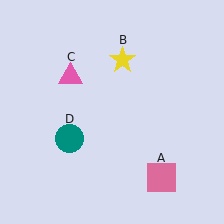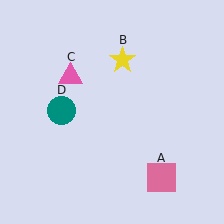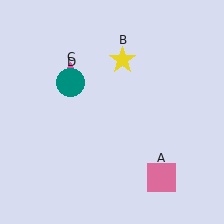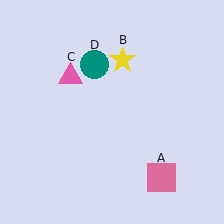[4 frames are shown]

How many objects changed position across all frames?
1 object changed position: teal circle (object D).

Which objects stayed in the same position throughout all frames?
Pink square (object A) and yellow star (object B) and pink triangle (object C) remained stationary.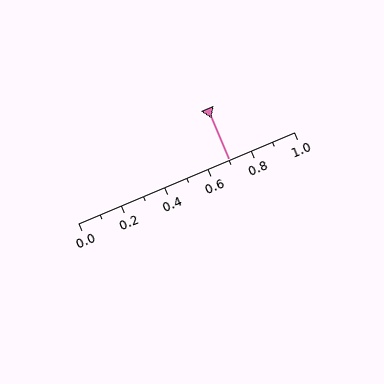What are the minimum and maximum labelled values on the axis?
The axis runs from 0.0 to 1.0.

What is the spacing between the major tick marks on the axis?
The major ticks are spaced 0.2 apart.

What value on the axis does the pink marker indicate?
The marker indicates approximately 0.7.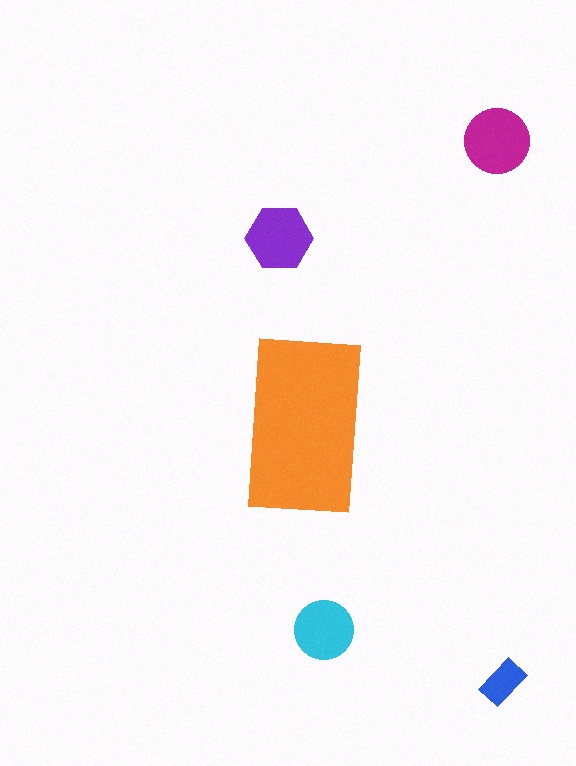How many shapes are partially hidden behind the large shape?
0 shapes are partially hidden.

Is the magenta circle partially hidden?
No, the magenta circle is fully visible.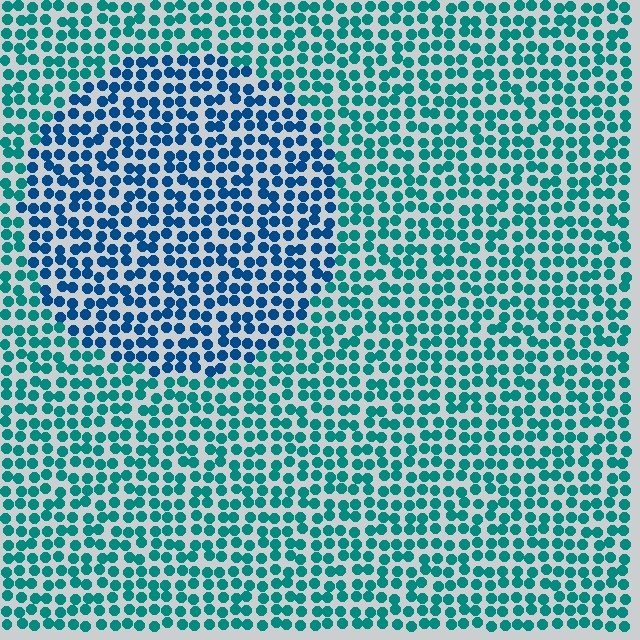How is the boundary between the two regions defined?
The boundary is defined purely by a slight shift in hue (about 34 degrees). Spacing, size, and orientation are identical on both sides.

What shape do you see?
I see a circle.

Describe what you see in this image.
The image is filled with small teal elements in a uniform arrangement. A circle-shaped region is visible where the elements are tinted to a slightly different hue, forming a subtle color boundary.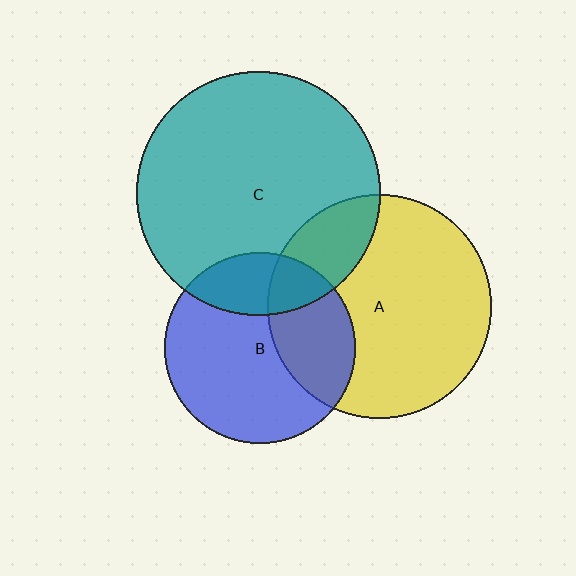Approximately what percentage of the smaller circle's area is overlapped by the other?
Approximately 25%.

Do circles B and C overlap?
Yes.